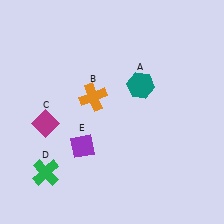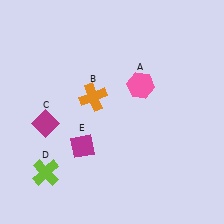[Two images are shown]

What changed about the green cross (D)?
In Image 1, D is green. In Image 2, it changed to lime.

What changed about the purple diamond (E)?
In Image 1, E is purple. In Image 2, it changed to magenta.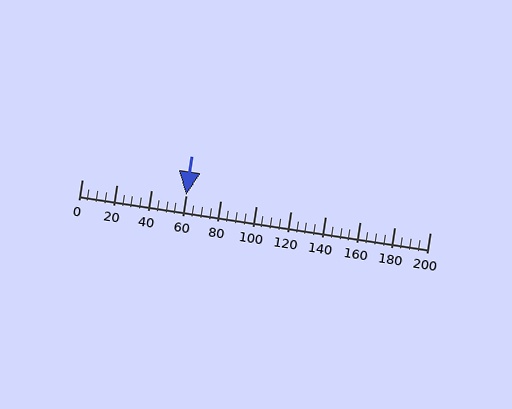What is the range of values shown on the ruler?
The ruler shows values from 0 to 200.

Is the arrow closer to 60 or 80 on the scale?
The arrow is closer to 60.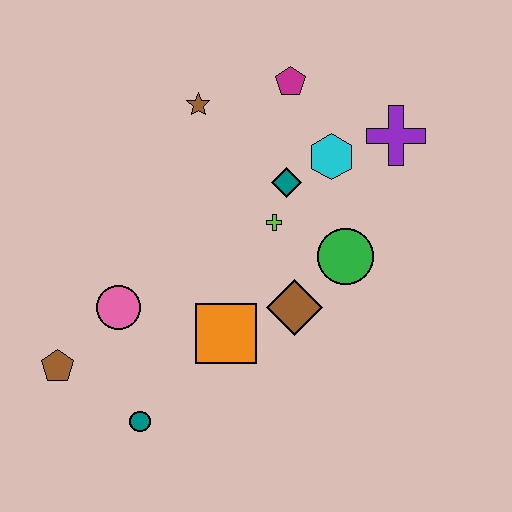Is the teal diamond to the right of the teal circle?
Yes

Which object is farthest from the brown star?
The teal circle is farthest from the brown star.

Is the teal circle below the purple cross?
Yes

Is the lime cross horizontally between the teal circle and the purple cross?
Yes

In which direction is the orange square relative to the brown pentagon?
The orange square is to the right of the brown pentagon.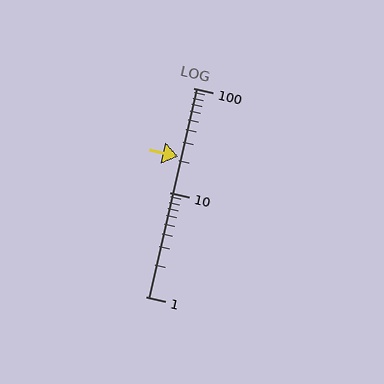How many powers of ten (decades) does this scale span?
The scale spans 2 decades, from 1 to 100.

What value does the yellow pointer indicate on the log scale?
The pointer indicates approximately 22.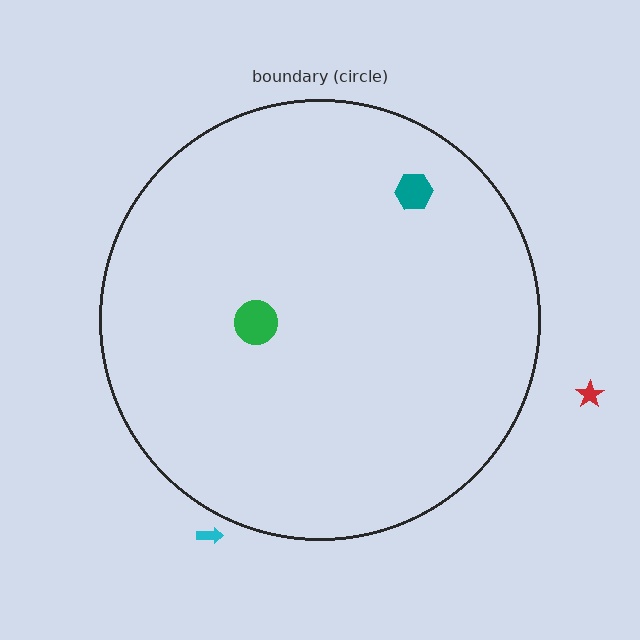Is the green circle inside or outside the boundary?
Inside.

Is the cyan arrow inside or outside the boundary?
Outside.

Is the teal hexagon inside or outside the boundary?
Inside.